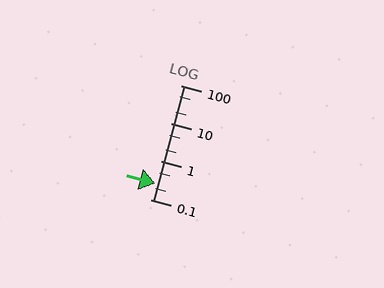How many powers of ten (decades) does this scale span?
The scale spans 3 decades, from 0.1 to 100.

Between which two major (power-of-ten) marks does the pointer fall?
The pointer is between 0.1 and 1.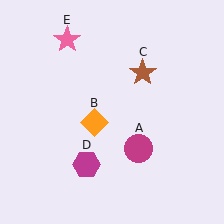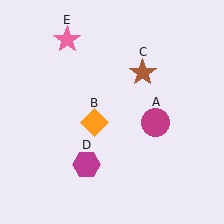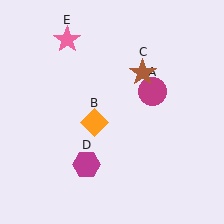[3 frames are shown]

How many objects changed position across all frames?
1 object changed position: magenta circle (object A).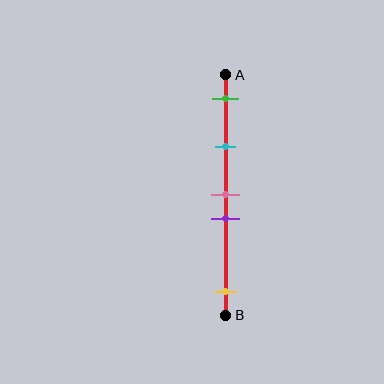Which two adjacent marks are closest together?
The pink and purple marks are the closest adjacent pair.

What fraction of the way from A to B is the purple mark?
The purple mark is approximately 60% (0.6) of the way from A to B.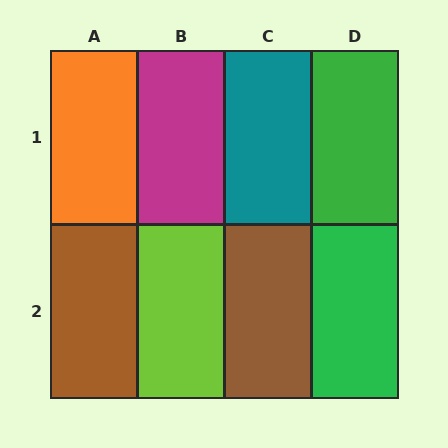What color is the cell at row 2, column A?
Brown.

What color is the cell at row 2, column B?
Lime.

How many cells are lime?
1 cell is lime.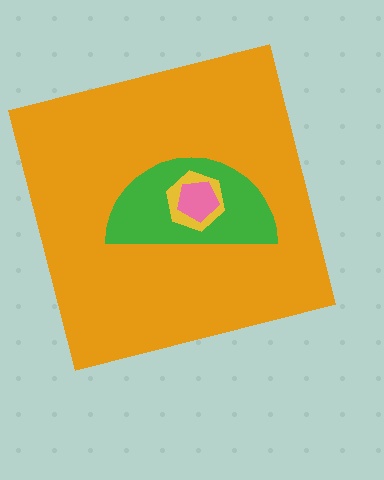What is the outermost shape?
The orange square.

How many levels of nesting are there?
4.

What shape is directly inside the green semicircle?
The yellow hexagon.